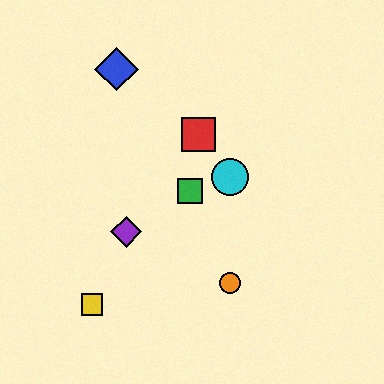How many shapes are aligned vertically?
2 shapes (the orange circle, the cyan circle) are aligned vertically.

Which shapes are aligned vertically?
The orange circle, the cyan circle are aligned vertically.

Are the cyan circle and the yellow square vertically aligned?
No, the cyan circle is at x≈230 and the yellow square is at x≈92.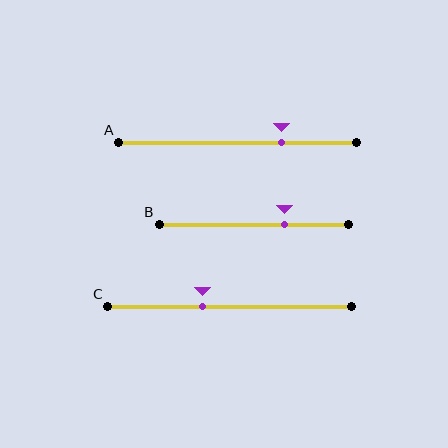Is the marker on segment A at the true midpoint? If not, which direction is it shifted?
No, the marker on segment A is shifted to the right by about 19% of the segment length.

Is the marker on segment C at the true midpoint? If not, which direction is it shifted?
No, the marker on segment C is shifted to the left by about 11% of the segment length.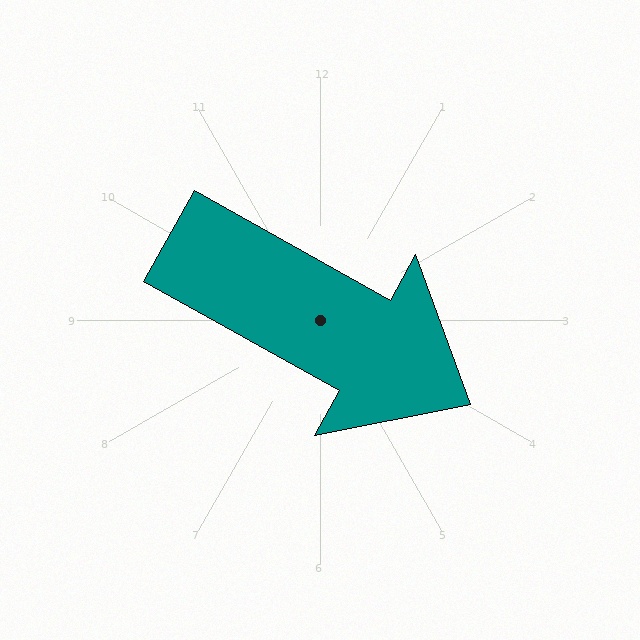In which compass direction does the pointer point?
Southeast.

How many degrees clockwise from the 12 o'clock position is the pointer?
Approximately 119 degrees.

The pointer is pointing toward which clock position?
Roughly 4 o'clock.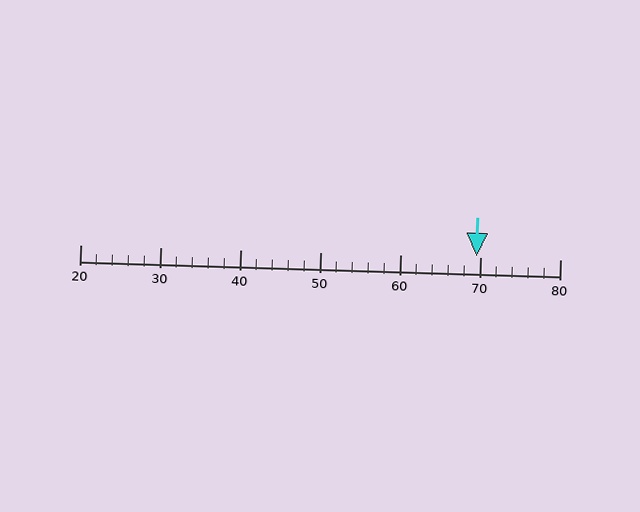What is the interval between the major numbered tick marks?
The major tick marks are spaced 10 units apart.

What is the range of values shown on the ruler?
The ruler shows values from 20 to 80.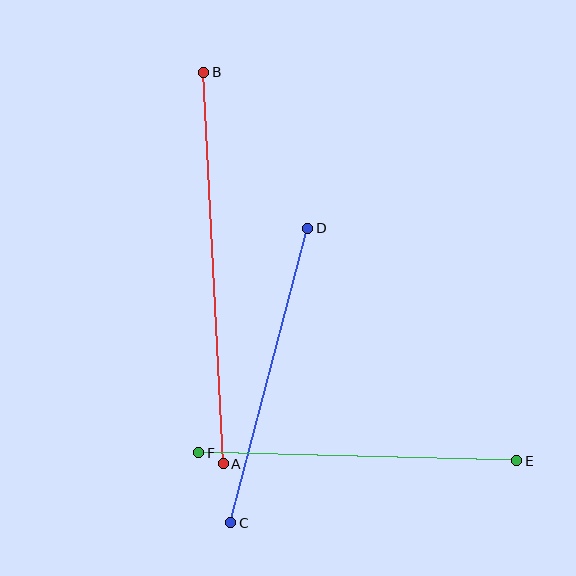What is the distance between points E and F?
The distance is approximately 318 pixels.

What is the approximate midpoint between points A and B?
The midpoint is at approximately (214, 268) pixels.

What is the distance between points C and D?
The distance is approximately 305 pixels.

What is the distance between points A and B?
The distance is approximately 392 pixels.